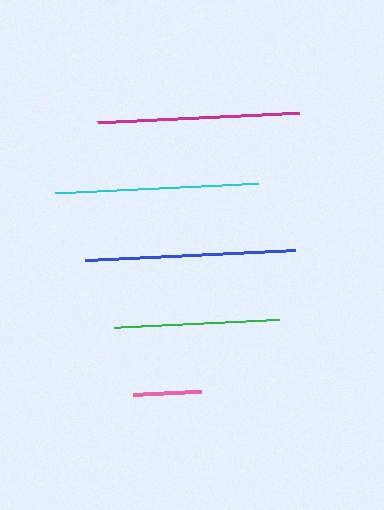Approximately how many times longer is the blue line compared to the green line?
The blue line is approximately 1.3 times the length of the green line.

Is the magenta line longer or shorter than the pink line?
The magenta line is longer than the pink line.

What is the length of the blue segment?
The blue segment is approximately 210 pixels long.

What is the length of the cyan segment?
The cyan segment is approximately 203 pixels long.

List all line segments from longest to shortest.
From longest to shortest: blue, cyan, magenta, green, pink.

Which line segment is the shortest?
The pink line is the shortest at approximately 68 pixels.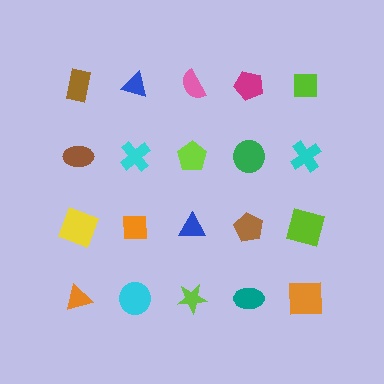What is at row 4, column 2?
A cyan circle.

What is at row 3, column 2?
An orange square.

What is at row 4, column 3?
A lime star.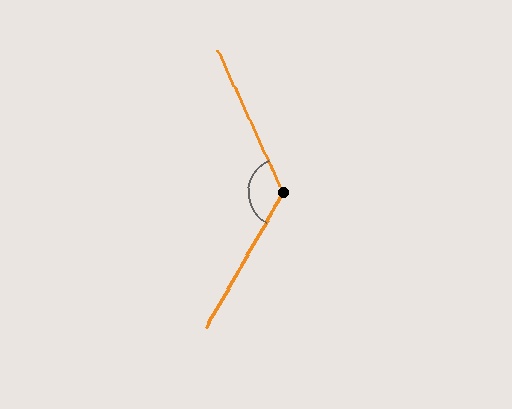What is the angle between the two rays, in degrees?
Approximately 125 degrees.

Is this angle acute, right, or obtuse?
It is obtuse.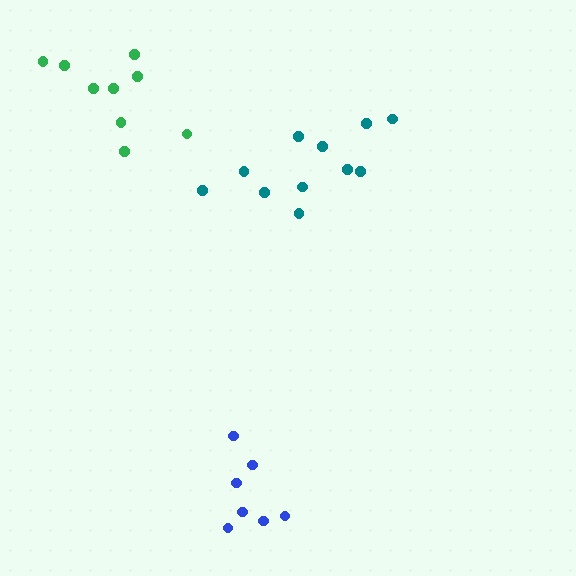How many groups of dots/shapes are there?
There are 3 groups.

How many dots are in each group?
Group 1: 7 dots, Group 2: 9 dots, Group 3: 11 dots (27 total).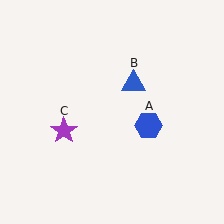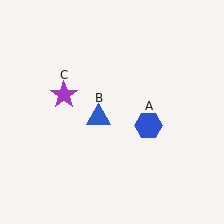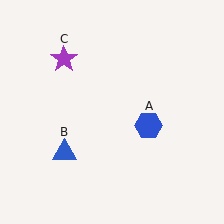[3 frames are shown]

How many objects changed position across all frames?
2 objects changed position: blue triangle (object B), purple star (object C).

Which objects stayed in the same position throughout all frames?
Blue hexagon (object A) remained stationary.